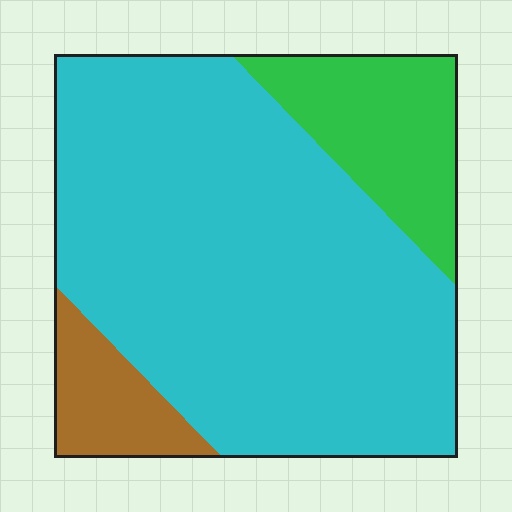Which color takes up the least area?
Brown, at roughly 10%.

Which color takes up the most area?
Cyan, at roughly 75%.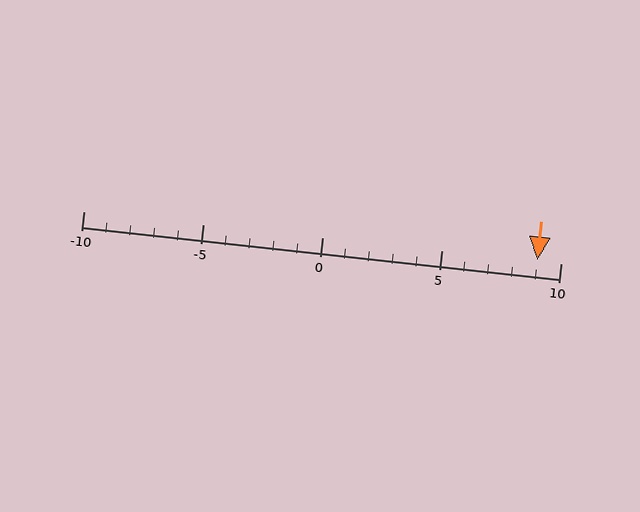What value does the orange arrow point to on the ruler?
The orange arrow points to approximately 9.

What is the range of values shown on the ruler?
The ruler shows values from -10 to 10.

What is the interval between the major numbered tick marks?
The major tick marks are spaced 5 units apart.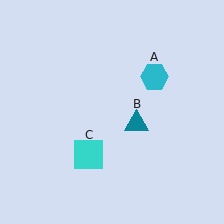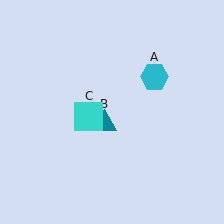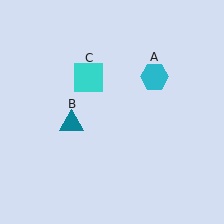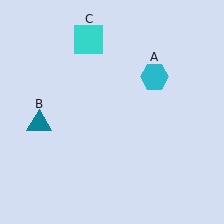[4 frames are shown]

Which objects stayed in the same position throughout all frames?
Cyan hexagon (object A) remained stationary.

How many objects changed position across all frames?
2 objects changed position: teal triangle (object B), cyan square (object C).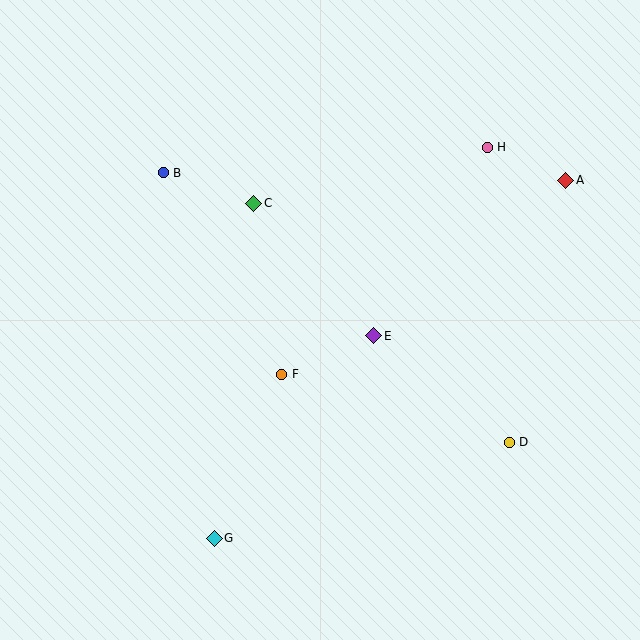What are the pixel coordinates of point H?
Point H is at (487, 147).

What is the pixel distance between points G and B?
The distance between G and B is 369 pixels.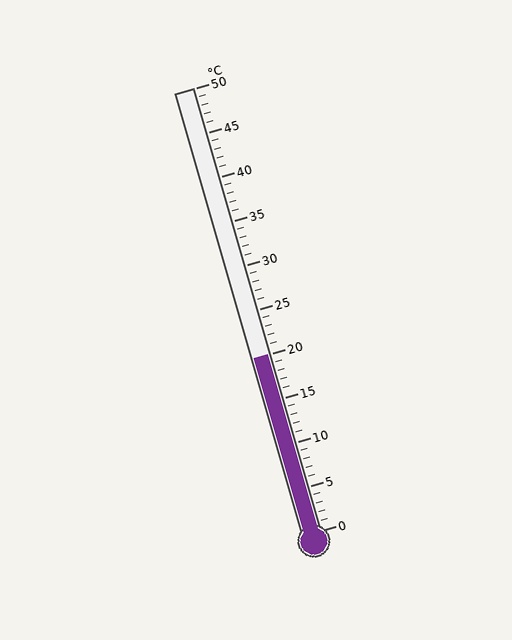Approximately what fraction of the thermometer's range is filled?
The thermometer is filled to approximately 40% of its range.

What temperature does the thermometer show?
The thermometer shows approximately 20°C.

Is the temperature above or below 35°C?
The temperature is below 35°C.